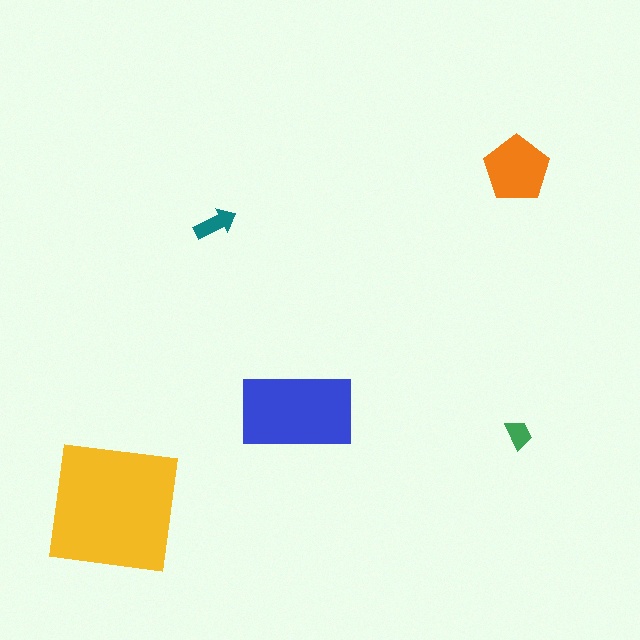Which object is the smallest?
The green trapezoid.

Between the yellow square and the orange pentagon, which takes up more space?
The yellow square.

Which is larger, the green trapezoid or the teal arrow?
The teal arrow.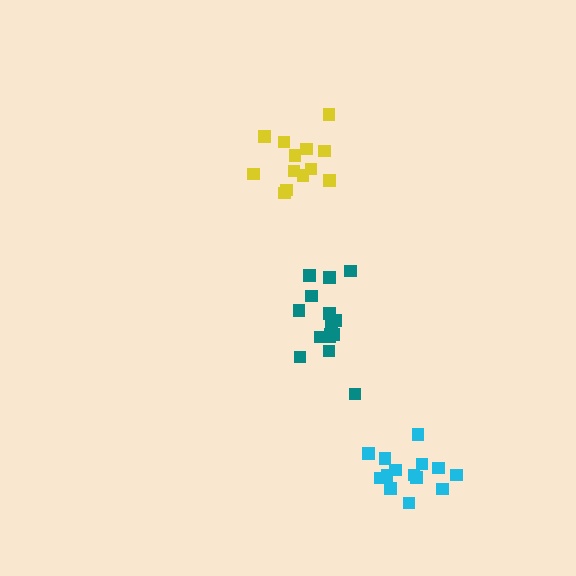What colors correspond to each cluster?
The clusters are colored: yellow, cyan, teal.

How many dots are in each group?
Group 1: 13 dots, Group 2: 14 dots, Group 3: 15 dots (42 total).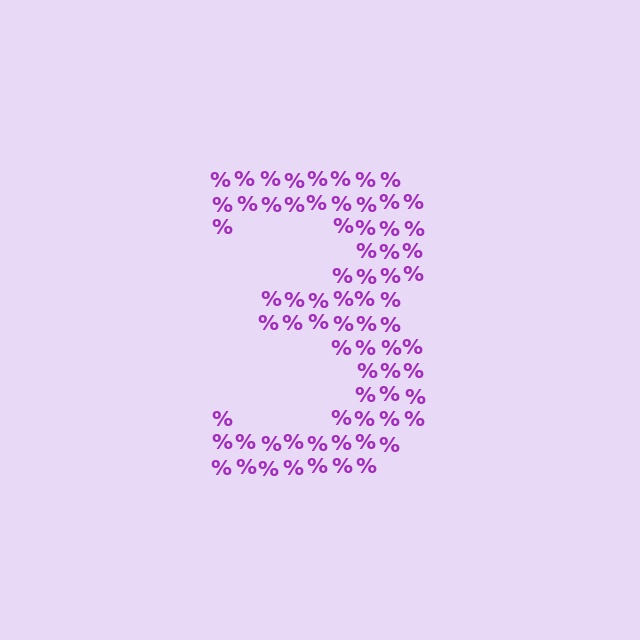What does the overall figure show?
The overall figure shows the digit 3.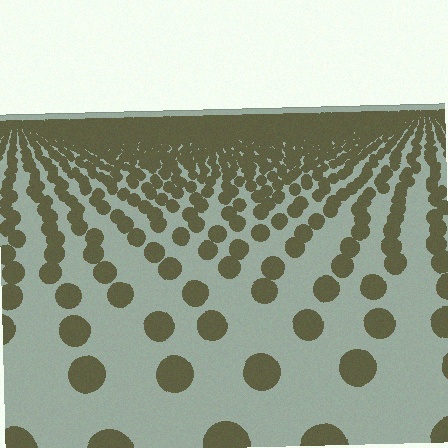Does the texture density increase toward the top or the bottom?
Density increases toward the top.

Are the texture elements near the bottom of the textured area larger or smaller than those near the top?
Larger. Near the bottom, elements are closer to the viewer and appear at a bigger on-screen size.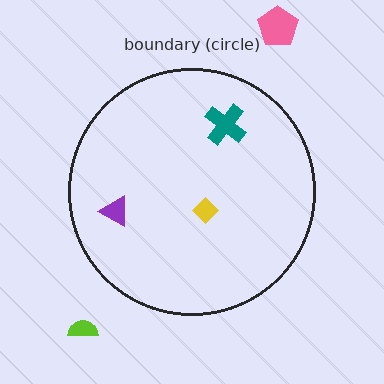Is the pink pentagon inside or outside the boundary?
Outside.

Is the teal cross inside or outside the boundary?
Inside.